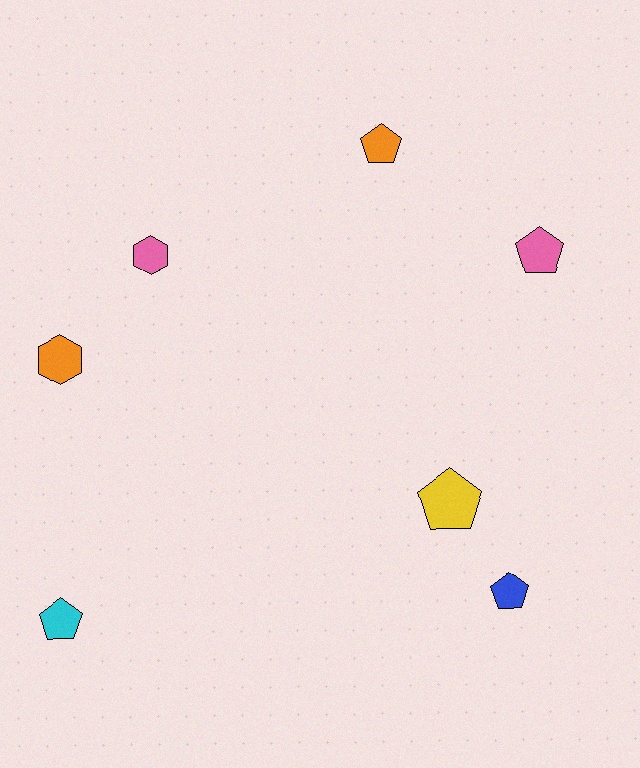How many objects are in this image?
There are 7 objects.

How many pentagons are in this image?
There are 5 pentagons.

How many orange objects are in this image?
There are 2 orange objects.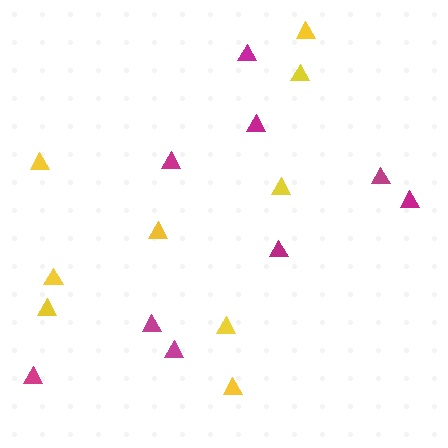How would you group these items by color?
There are 2 groups: one group of magenta triangles (9) and one group of yellow triangles (9).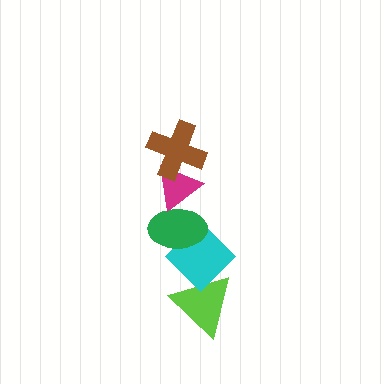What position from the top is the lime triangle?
The lime triangle is 5th from the top.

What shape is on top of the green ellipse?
The magenta triangle is on top of the green ellipse.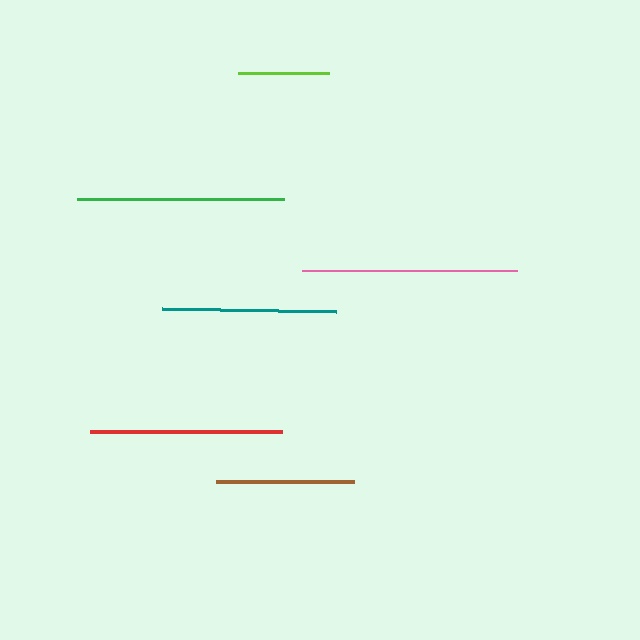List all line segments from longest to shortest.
From longest to shortest: pink, green, red, teal, brown, lime.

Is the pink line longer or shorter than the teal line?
The pink line is longer than the teal line.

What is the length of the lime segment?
The lime segment is approximately 91 pixels long.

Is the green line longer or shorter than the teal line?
The green line is longer than the teal line.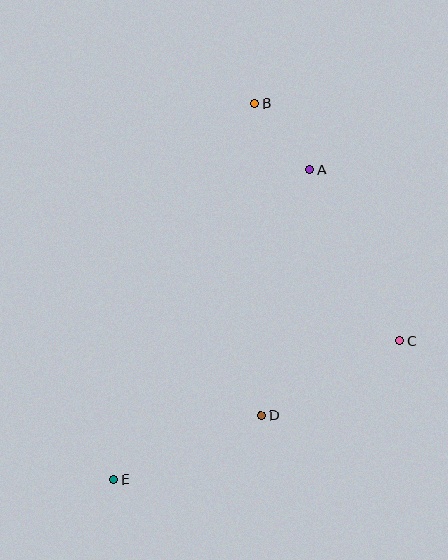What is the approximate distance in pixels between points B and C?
The distance between B and C is approximately 278 pixels.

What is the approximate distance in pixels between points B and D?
The distance between B and D is approximately 312 pixels.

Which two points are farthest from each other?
Points B and E are farthest from each other.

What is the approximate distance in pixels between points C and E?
The distance between C and E is approximately 318 pixels.